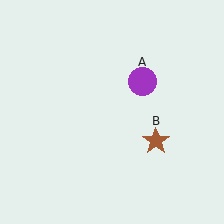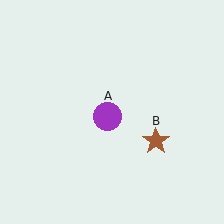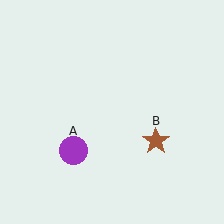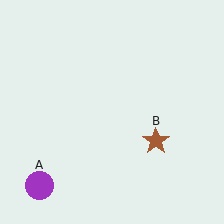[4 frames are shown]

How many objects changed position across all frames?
1 object changed position: purple circle (object A).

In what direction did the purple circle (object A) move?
The purple circle (object A) moved down and to the left.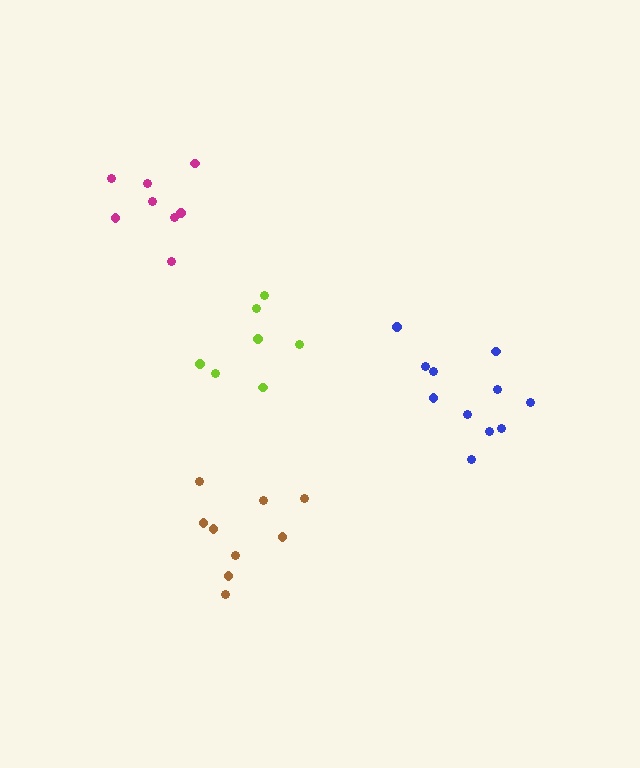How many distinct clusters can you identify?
There are 4 distinct clusters.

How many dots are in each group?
Group 1: 11 dots, Group 2: 8 dots, Group 3: 9 dots, Group 4: 7 dots (35 total).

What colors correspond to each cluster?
The clusters are colored: blue, magenta, brown, lime.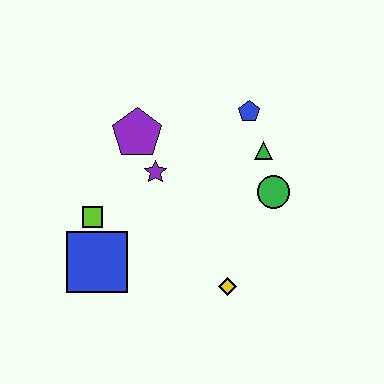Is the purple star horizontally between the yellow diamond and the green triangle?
No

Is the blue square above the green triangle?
No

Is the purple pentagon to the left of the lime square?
No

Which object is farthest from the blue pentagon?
The blue square is farthest from the blue pentagon.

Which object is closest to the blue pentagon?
The green triangle is closest to the blue pentagon.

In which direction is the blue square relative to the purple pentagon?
The blue square is below the purple pentagon.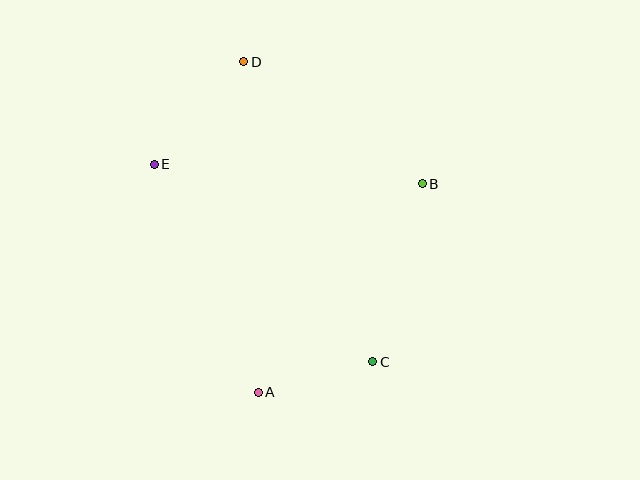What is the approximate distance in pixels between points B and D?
The distance between B and D is approximately 216 pixels.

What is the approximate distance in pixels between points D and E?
The distance between D and E is approximately 136 pixels.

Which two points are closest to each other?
Points A and C are closest to each other.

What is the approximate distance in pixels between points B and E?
The distance between B and E is approximately 269 pixels.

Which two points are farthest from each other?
Points A and D are farthest from each other.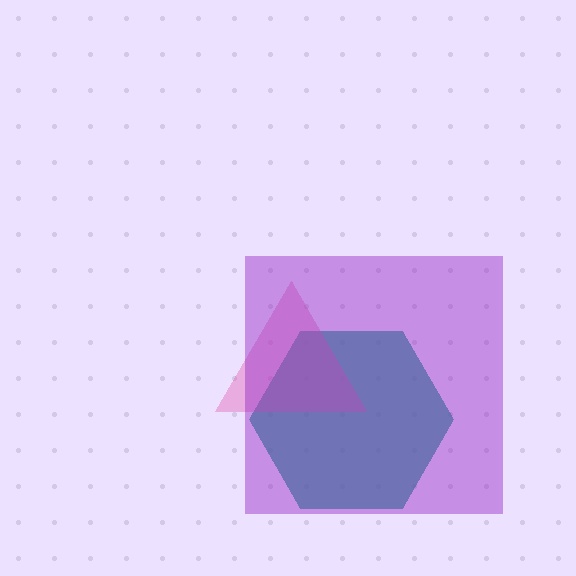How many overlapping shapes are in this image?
There are 3 overlapping shapes in the image.